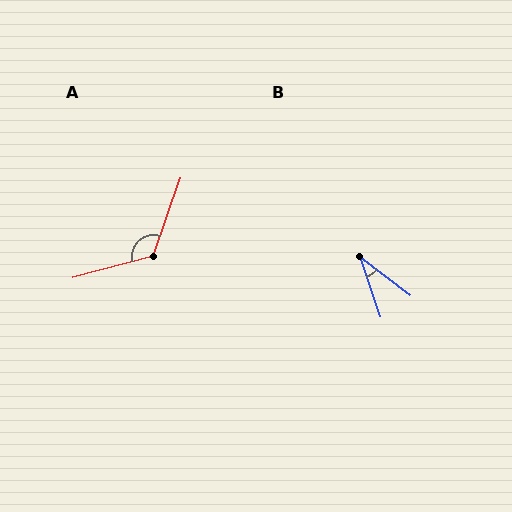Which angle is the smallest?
B, at approximately 34 degrees.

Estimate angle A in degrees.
Approximately 125 degrees.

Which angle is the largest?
A, at approximately 125 degrees.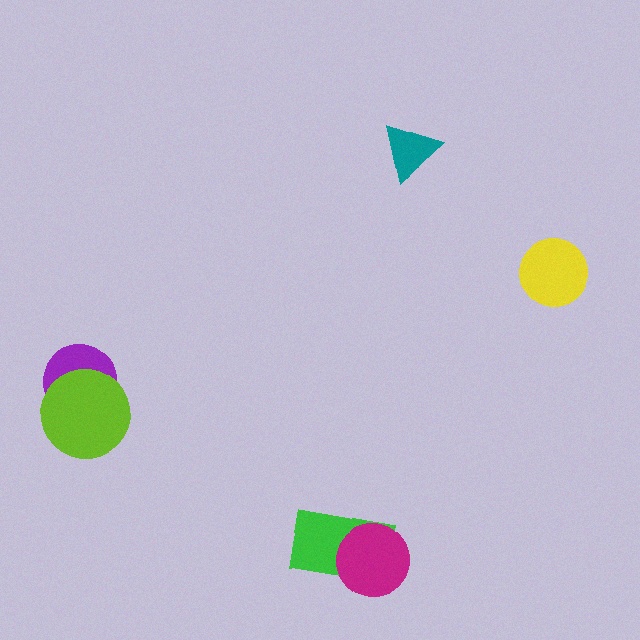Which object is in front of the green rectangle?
The magenta circle is in front of the green rectangle.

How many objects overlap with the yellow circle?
0 objects overlap with the yellow circle.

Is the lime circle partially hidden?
No, no other shape covers it.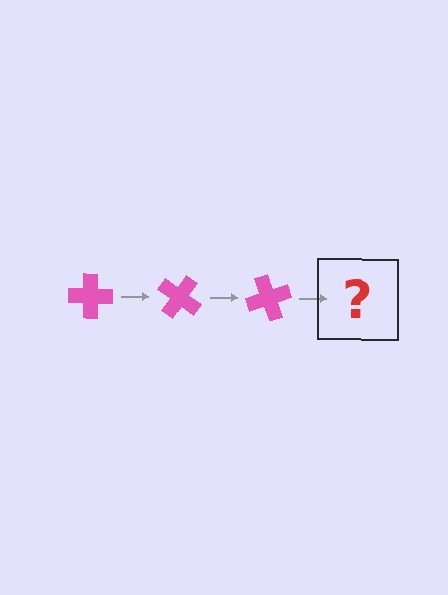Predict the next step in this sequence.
The next step is a pink cross rotated 105 degrees.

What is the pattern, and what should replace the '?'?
The pattern is that the cross rotates 35 degrees each step. The '?' should be a pink cross rotated 105 degrees.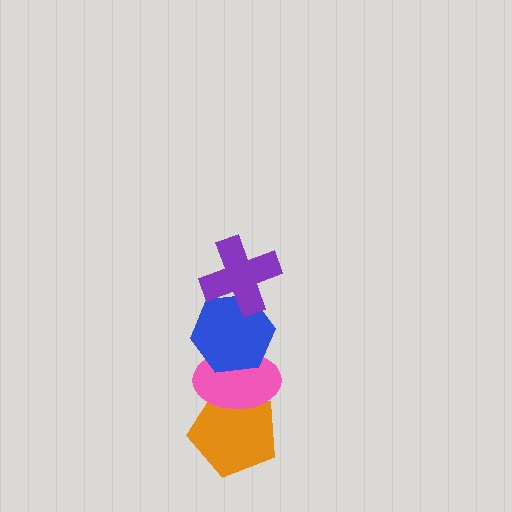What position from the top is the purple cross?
The purple cross is 1st from the top.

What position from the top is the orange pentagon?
The orange pentagon is 4th from the top.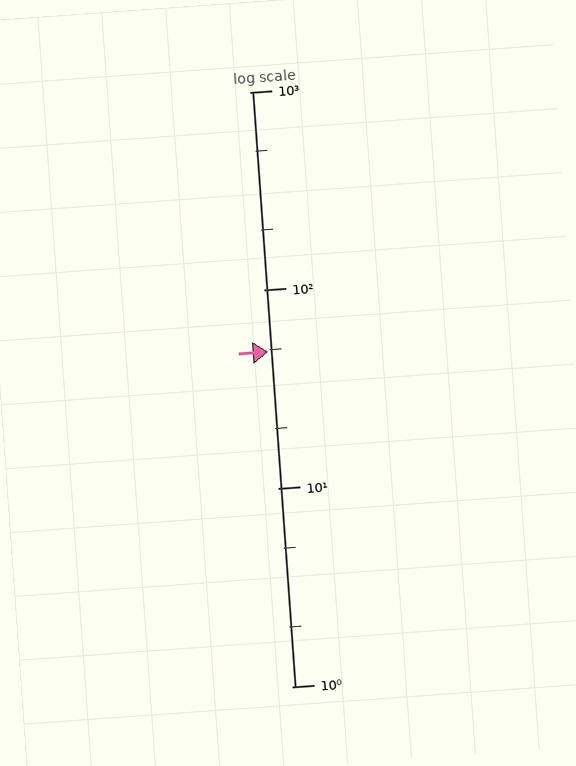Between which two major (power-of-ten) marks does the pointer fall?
The pointer is between 10 and 100.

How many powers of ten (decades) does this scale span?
The scale spans 3 decades, from 1 to 1000.